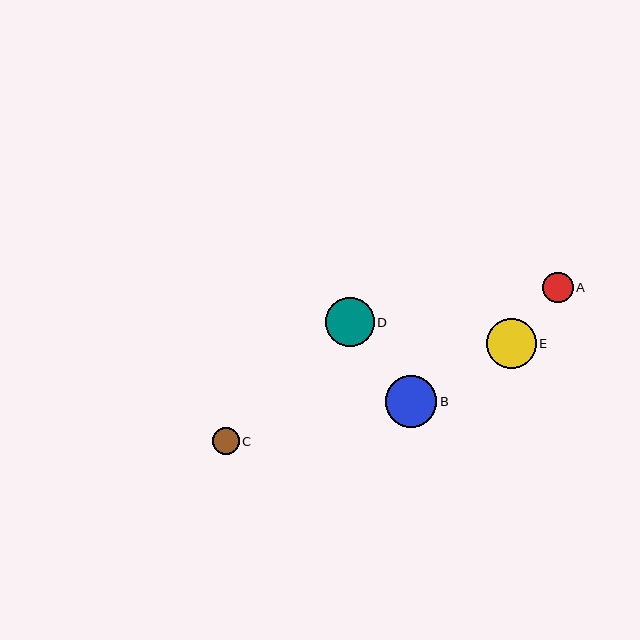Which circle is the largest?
Circle B is the largest with a size of approximately 51 pixels.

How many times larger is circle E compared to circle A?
Circle E is approximately 1.6 times the size of circle A.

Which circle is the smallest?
Circle C is the smallest with a size of approximately 27 pixels.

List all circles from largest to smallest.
From largest to smallest: B, E, D, A, C.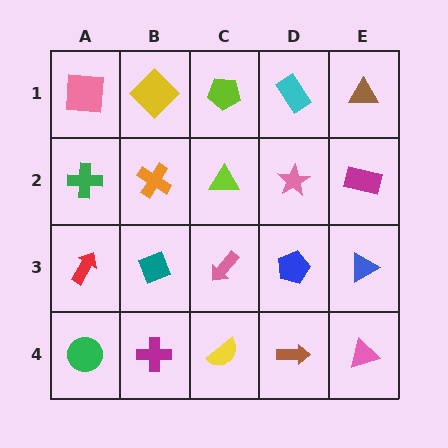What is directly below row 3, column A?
A green circle.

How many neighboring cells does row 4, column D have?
3.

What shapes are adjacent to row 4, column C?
A pink arrow (row 3, column C), a magenta cross (row 4, column B), a brown arrow (row 4, column D).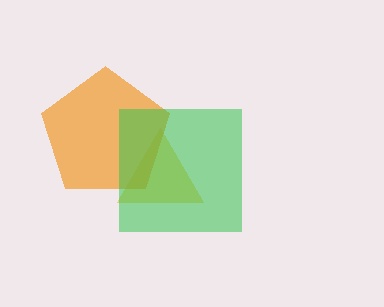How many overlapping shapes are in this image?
There are 3 overlapping shapes in the image.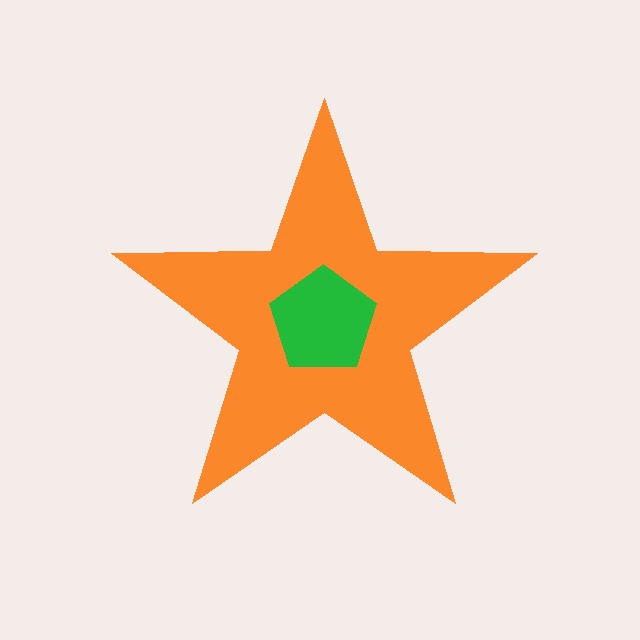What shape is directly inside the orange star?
The green pentagon.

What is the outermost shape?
The orange star.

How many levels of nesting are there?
2.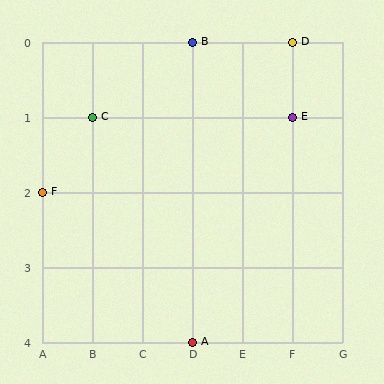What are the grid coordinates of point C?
Point C is at grid coordinates (B, 1).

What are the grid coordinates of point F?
Point F is at grid coordinates (A, 2).